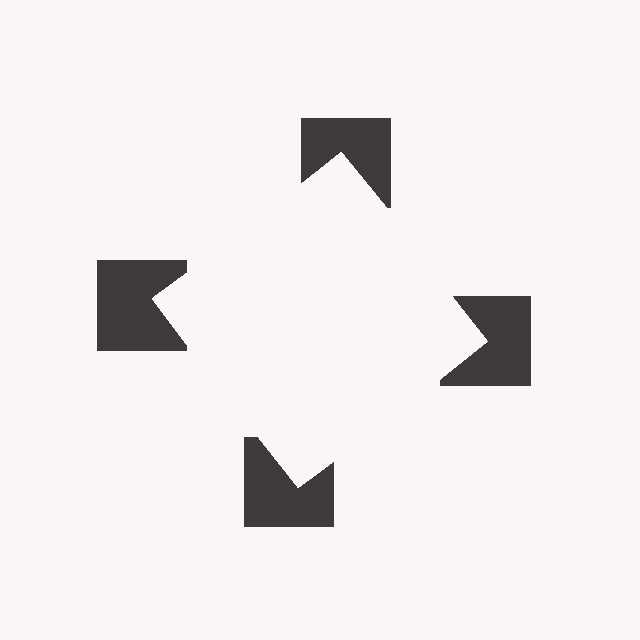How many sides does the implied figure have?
4 sides.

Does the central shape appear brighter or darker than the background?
It typically appears slightly brighter than the background, even though no actual brightness change is drawn.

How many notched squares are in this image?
There are 4 — one at each vertex of the illusory square.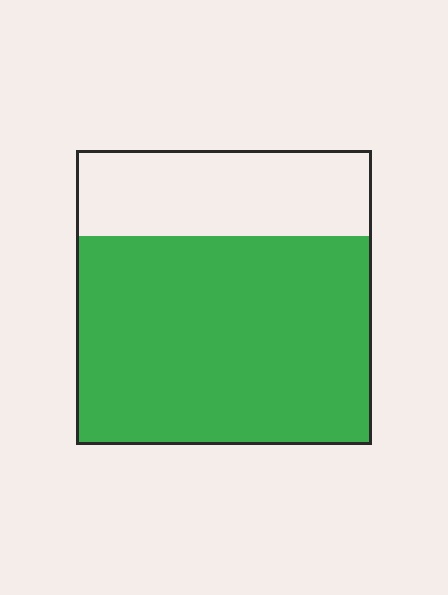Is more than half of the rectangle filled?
Yes.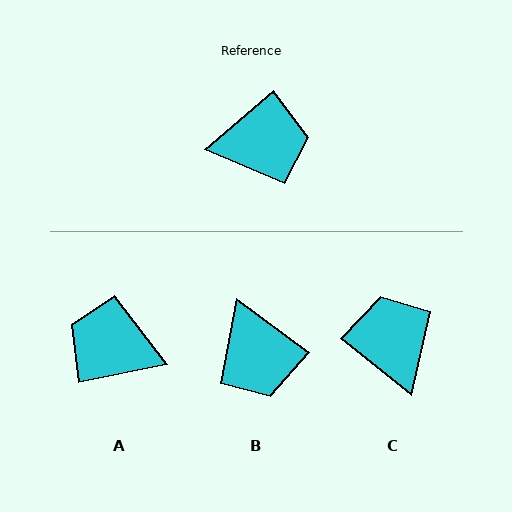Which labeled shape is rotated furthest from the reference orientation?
A, about 151 degrees away.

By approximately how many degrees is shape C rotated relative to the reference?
Approximately 100 degrees counter-clockwise.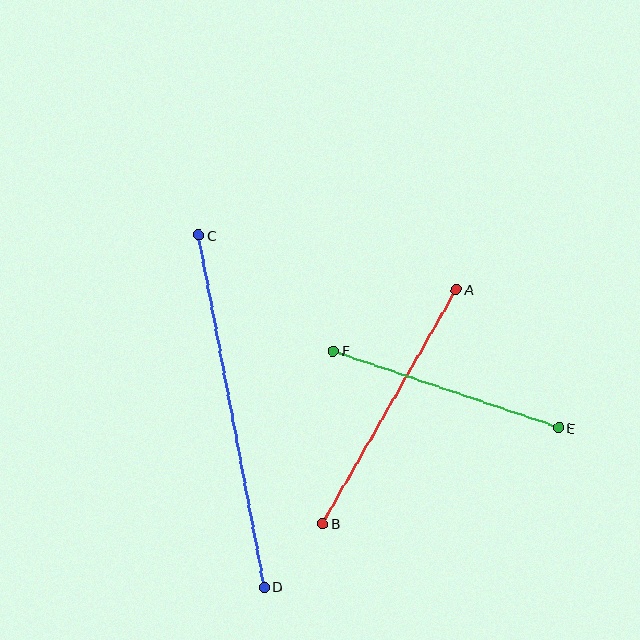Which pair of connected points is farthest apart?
Points C and D are farthest apart.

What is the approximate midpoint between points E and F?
The midpoint is at approximately (446, 389) pixels.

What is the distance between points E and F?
The distance is approximately 238 pixels.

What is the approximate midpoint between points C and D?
The midpoint is at approximately (231, 411) pixels.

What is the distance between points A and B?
The distance is approximately 270 pixels.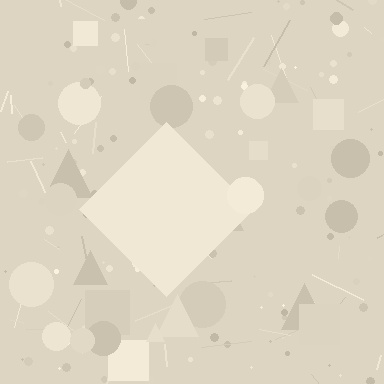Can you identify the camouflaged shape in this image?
The camouflaged shape is a diamond.